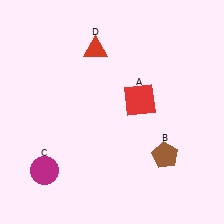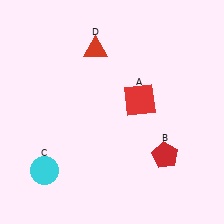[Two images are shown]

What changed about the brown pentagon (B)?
In Image 1, B is brown. In Image 2, it changed to red.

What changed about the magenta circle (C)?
In Image 1, C is magenta. In Image 2, it changed to cyan.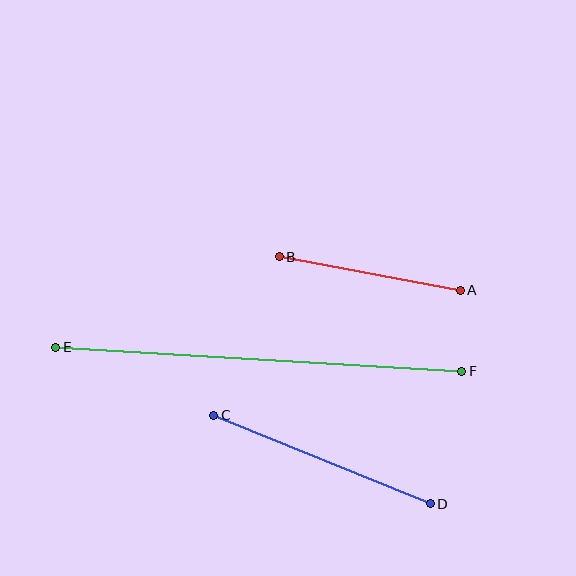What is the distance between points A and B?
The distance is approximately 184 pixels.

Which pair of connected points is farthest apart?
Points E and F are farthest apart.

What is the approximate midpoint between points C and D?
The midpoint is at approximately (322, 459) pixels.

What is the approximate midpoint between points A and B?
The midpoint is at approximately (370, 274) pixels.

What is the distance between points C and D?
The distance is approximately 234 pixels.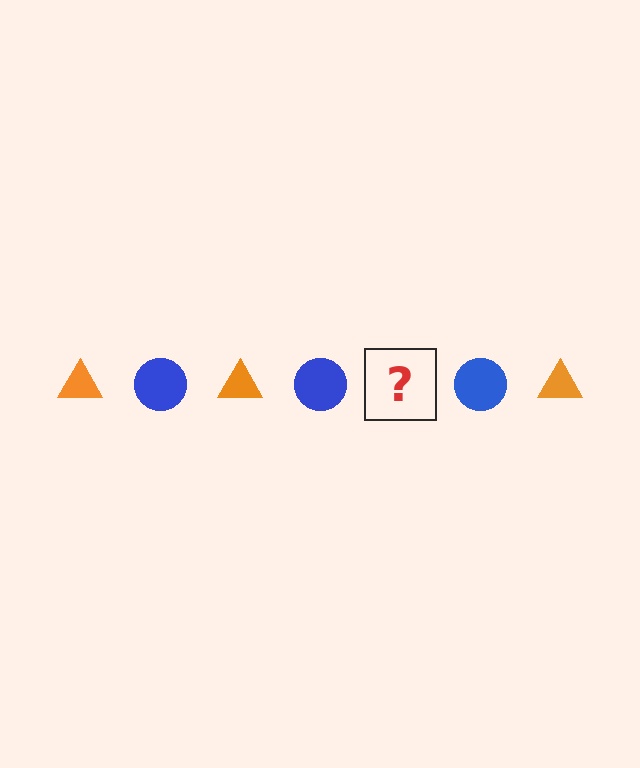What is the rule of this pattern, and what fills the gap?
The rule is that the pattern alternates between orange triangle and blue circle. The gap should be filled with an orange triangle.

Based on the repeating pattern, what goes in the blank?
The blank should be an orange triangle.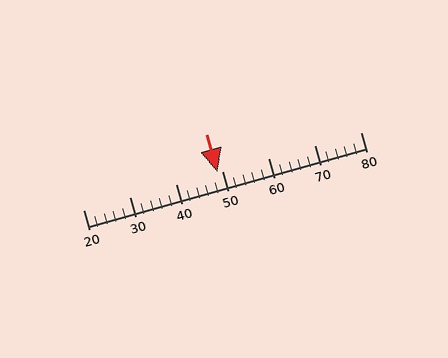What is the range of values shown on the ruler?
The ruler shows values from 20 to 80.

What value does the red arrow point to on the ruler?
The red arrow points to approximately 49.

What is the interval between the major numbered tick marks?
The major tick marks are spaced 10 units apart.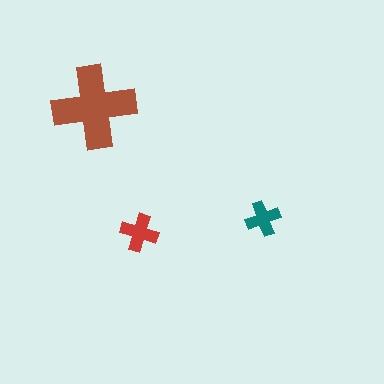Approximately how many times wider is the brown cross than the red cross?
About 2 times wider.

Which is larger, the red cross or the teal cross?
The red one.